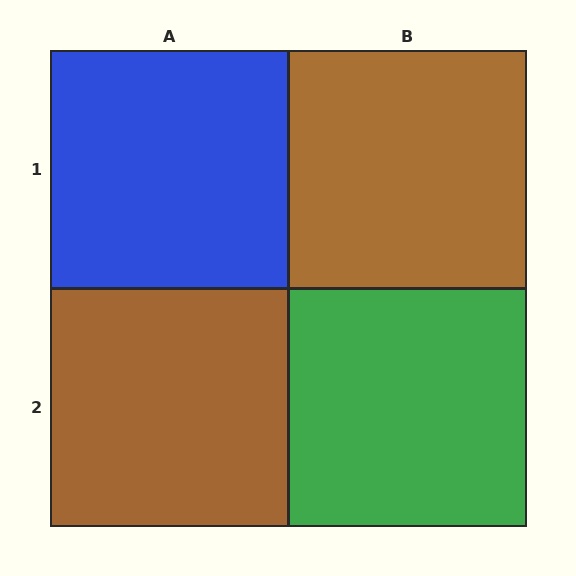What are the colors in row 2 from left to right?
Brown, green.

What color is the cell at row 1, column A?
Blue.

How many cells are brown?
2 cells are brown.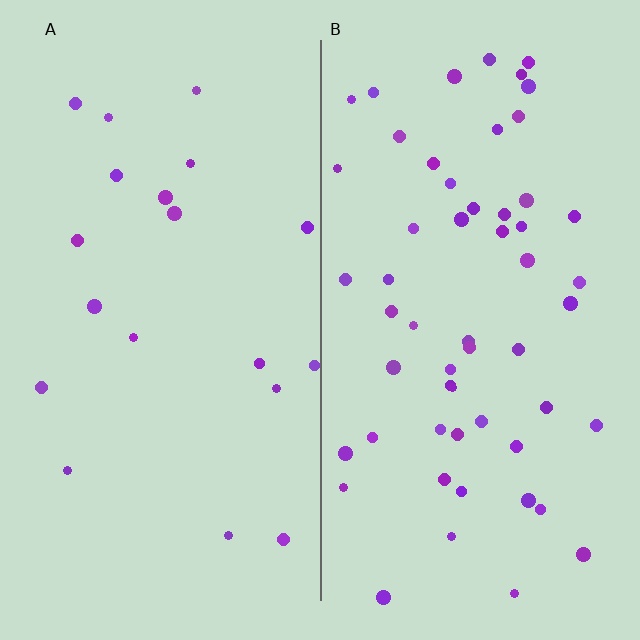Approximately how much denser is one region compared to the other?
Approximately 2.9× — region B over region A.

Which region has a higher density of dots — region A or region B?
B (the right).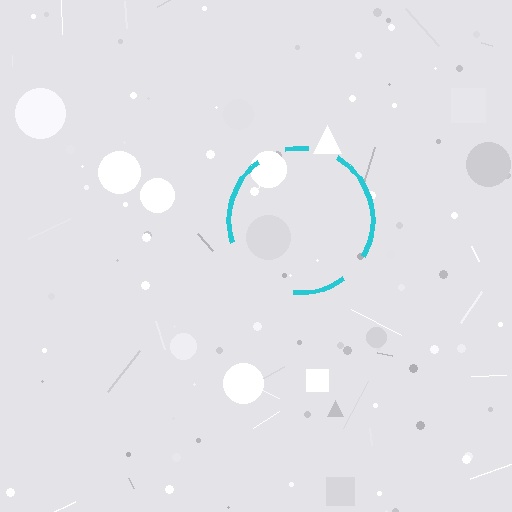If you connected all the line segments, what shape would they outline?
They would outline a circle.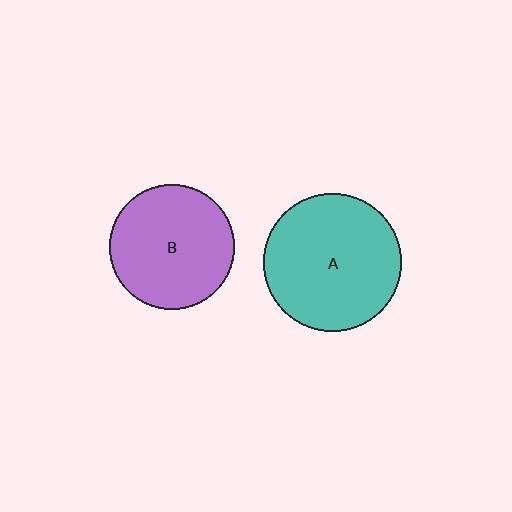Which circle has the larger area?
Circle A (teal).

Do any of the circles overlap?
No, none of the circles overlap.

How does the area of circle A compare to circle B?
Approximately 1.2 times.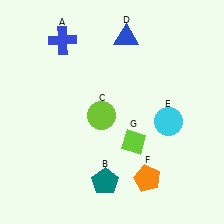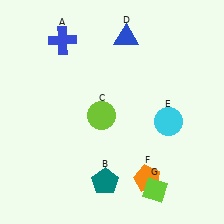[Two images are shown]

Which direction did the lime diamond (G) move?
The lime diamond (G) moved down.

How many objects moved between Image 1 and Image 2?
1 object moved between the two images.